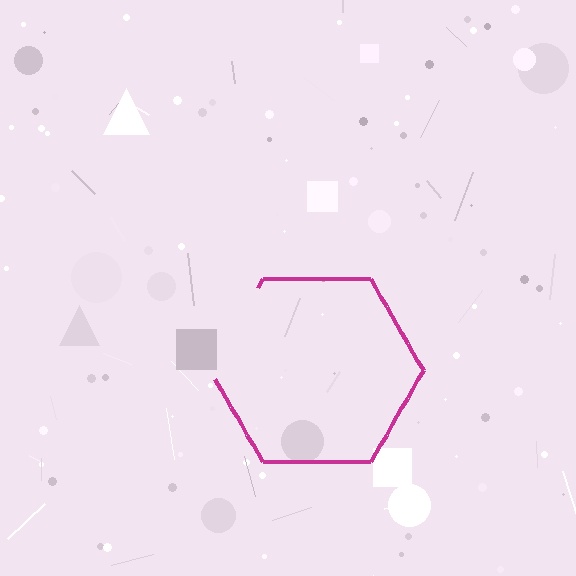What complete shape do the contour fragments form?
The contour fragments form a hexagon.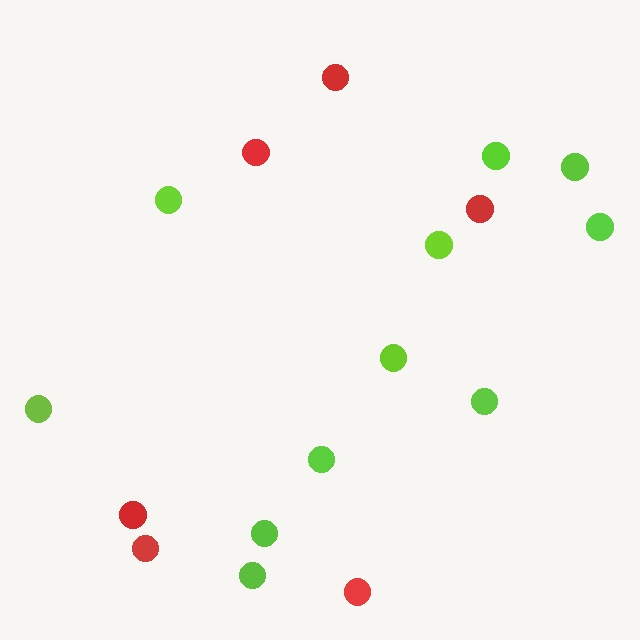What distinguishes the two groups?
There are 2 groups: one group of red circles (6) and one group of lime circles (11).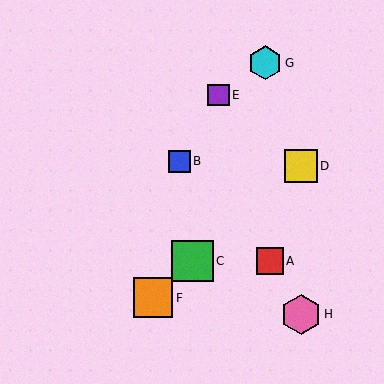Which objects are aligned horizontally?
Objects A, C are aligned horizontally.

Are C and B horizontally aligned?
No, C is at y≈261 and B is at y≈162.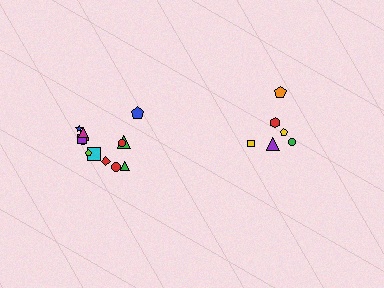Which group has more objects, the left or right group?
The left group.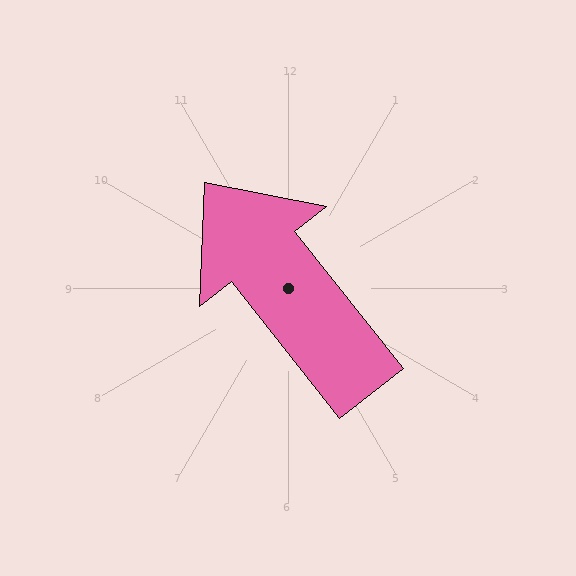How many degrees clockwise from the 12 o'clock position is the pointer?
Approximately 322 degrees.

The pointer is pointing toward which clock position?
Roughly 11 o'clock.